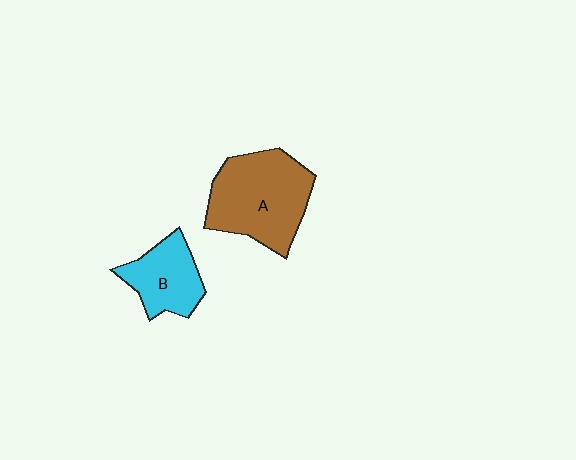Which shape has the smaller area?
Shape B (cyan).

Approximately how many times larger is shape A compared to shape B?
Approximately 1.7 times.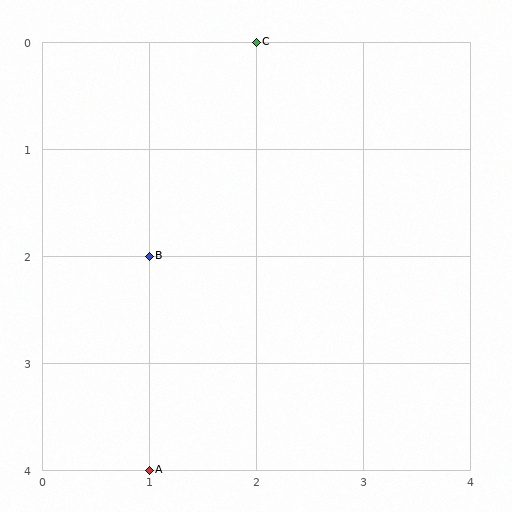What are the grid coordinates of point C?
Point C is at grid coordinates (2, 0).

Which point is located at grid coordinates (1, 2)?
Point B is at (1, 2).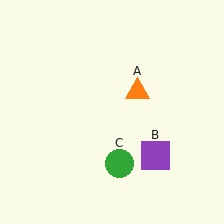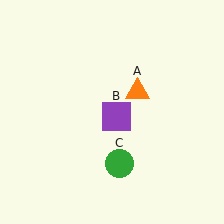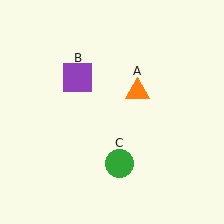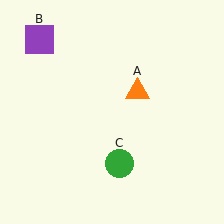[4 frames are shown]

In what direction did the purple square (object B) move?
The purple square (object B) moved up and to the left.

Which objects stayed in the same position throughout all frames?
Orange triangle (object A) and green circle (object C) remained stationary.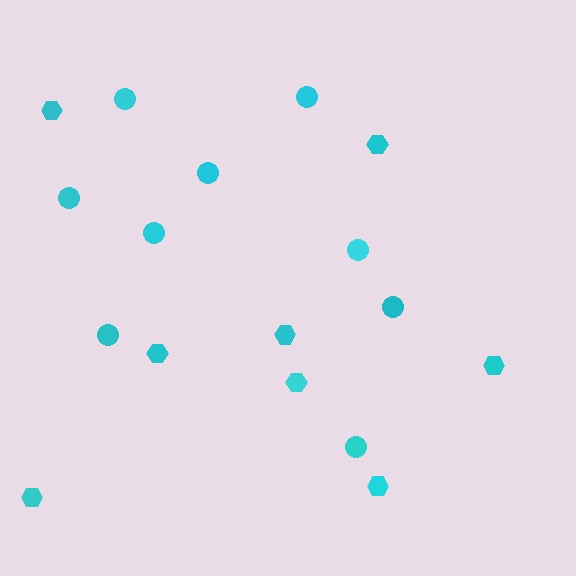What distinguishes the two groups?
There are 2 groups: one group of circles (9) and one group of hexagons (8).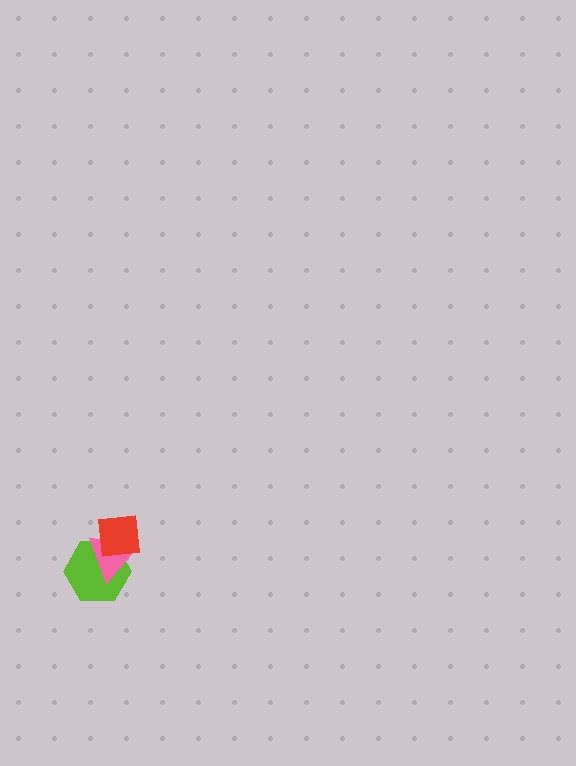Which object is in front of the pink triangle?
The red square is in front of the pink triangle.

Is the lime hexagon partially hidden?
Yes, it is partially covered by another shape.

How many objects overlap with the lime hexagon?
2 objects overlap with the lime hexagon.